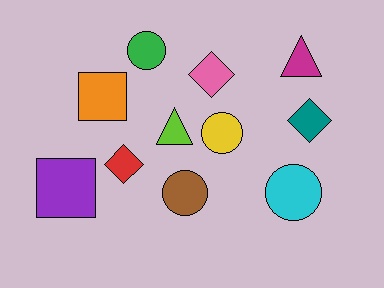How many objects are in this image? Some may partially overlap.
There are 11 objects.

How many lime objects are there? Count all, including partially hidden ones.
There is 1 lime object.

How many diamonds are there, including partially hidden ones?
There are 3 diamonds.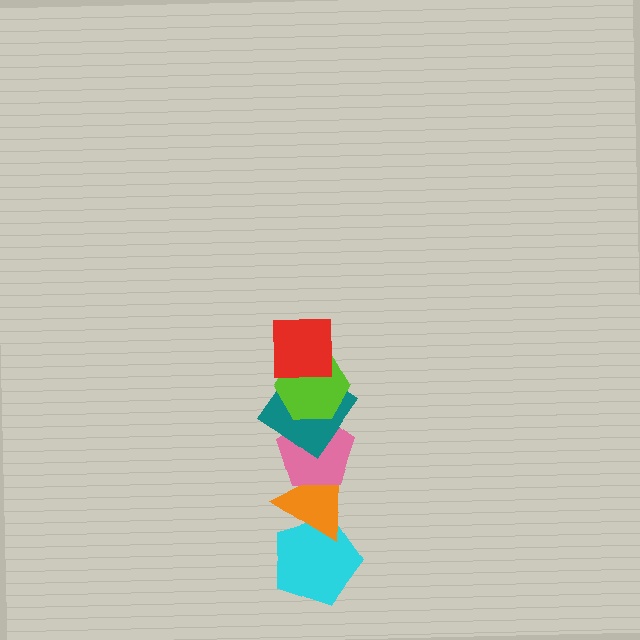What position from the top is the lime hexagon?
The lime hexagon is 2nd from the top.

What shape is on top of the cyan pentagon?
The orange triangle is on top of the cyan pentagon.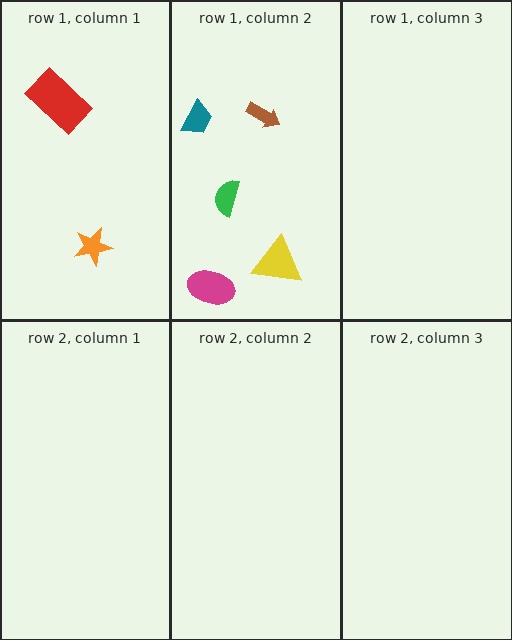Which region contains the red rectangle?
The row 1, column 1 region.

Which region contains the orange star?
The row 1, column 1 region.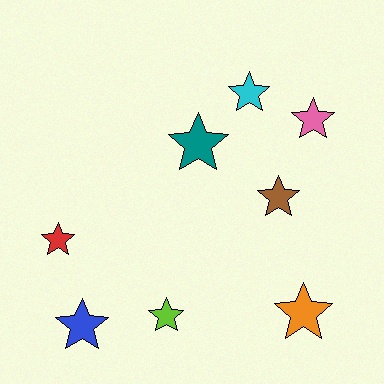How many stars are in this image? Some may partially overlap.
There are 8 stars.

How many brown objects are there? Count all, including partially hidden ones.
There is 1 brown object.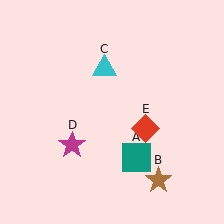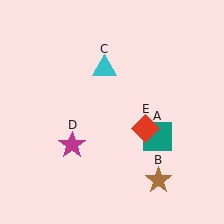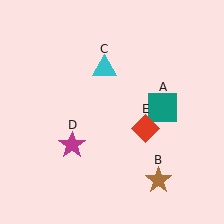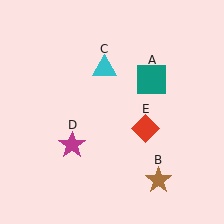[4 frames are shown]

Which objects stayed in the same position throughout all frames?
Brown star (object B) and cyan triangle (object C) and magenta star (object D) and red diamond (object E) remained stationary.